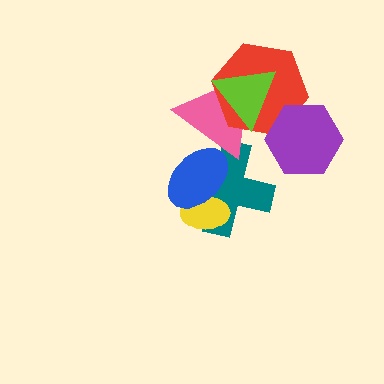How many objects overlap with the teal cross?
3 objects overlap with the teal cross.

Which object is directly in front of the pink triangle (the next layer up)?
The red hexagon is directly in front of the pink triangle.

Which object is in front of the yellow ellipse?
The blue ellipse is in front of the yellow ellipse.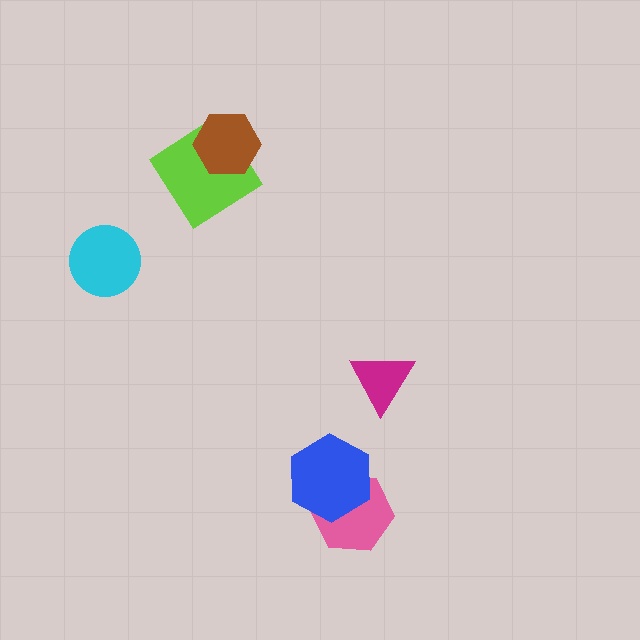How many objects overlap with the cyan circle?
0 objects overlap with the cyan circle.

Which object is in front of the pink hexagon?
The blue hexagon is in front of the pink hexagon.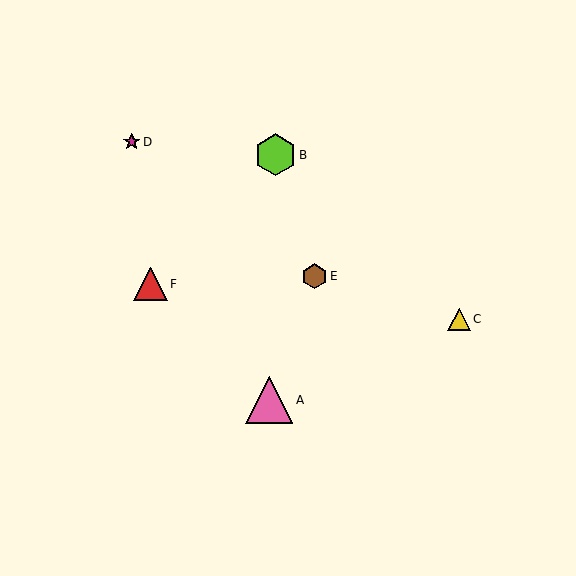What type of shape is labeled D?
Shape D is a magenta star.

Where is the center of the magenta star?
The center of the magenta star is at (132, 142).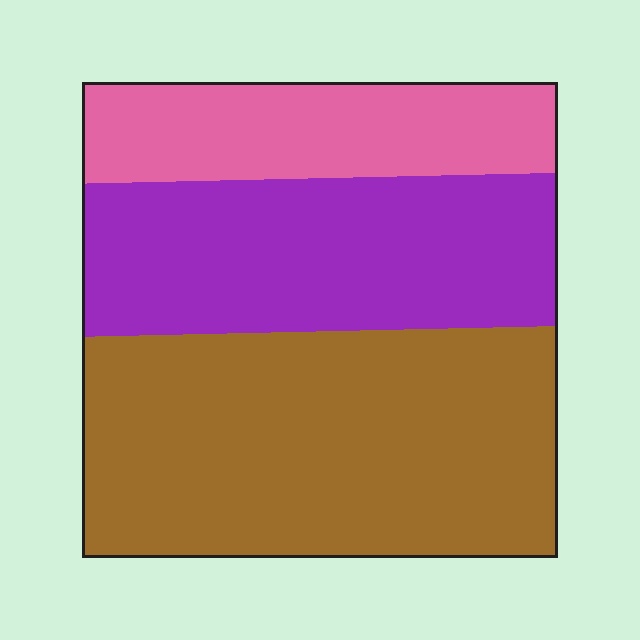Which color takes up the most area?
Brown, at roughly 50%.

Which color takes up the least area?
Pink, at roughly 20%.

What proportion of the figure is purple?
Purple takes up between a quarter and a half of the figure.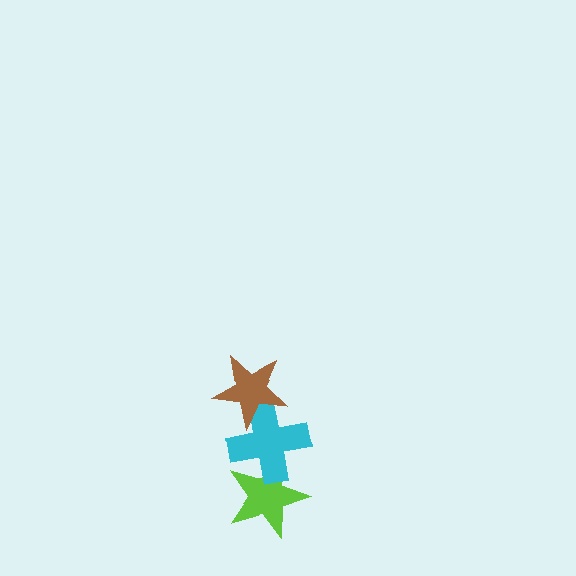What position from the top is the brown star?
The brown star is 1st from the top.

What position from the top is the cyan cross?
The cyan cross is 2nd from the top.